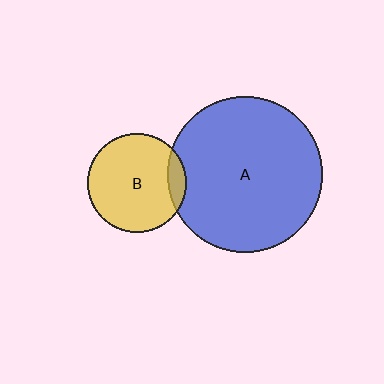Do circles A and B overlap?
Yes.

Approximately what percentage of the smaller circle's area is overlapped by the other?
Approximately 10%.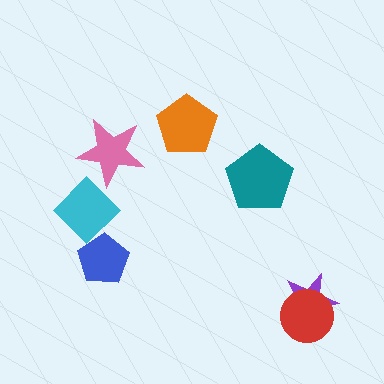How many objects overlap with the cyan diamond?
1 object overlaps with the cyan diamond.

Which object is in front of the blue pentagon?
The cyan diamond is in front of the blue pentagon.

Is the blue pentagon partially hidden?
Yes, it is partially covered by another shape.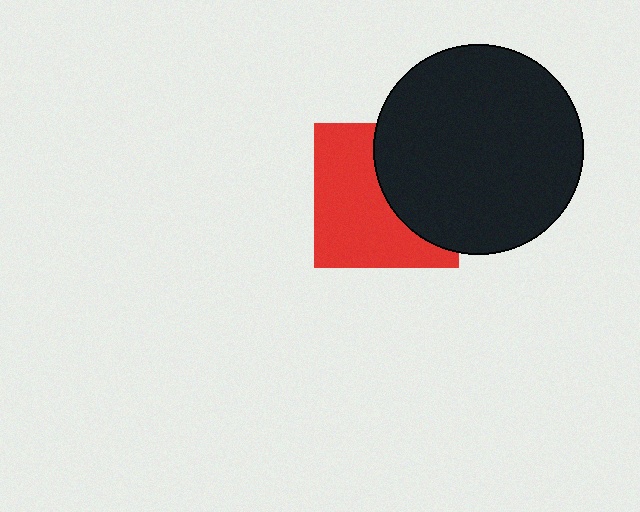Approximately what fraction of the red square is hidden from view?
Roughly 43% of the red square is hidden behind the black circle.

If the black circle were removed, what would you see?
You would see the complete red square.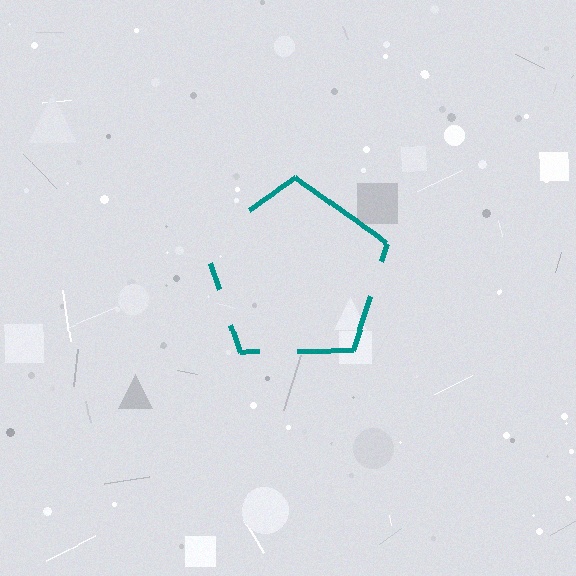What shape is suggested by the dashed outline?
The dashed outline suggests a pentagon.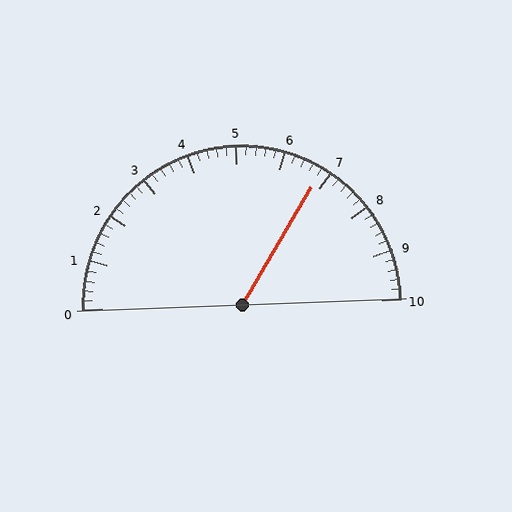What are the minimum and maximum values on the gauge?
The gauge ranges from 0 to 10.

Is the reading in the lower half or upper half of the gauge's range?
The reading is in the upper half of the range (0 to 10).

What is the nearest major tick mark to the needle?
The nearest major tick mark is 7.